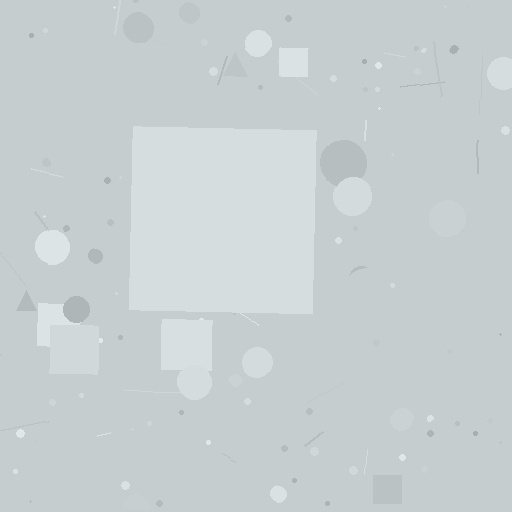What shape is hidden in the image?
A square is hidden in the image.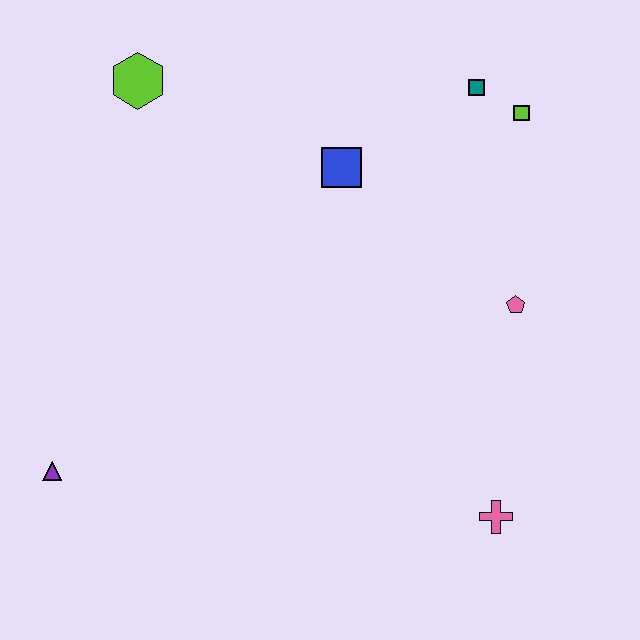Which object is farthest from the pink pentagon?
The purple triangle is farthest from the pink pentagon.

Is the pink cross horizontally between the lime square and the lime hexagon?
Yes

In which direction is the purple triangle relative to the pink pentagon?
The purple triangle is to the left of the pink pentagon.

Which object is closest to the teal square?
The lime square is closest to the teal square.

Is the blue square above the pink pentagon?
Yes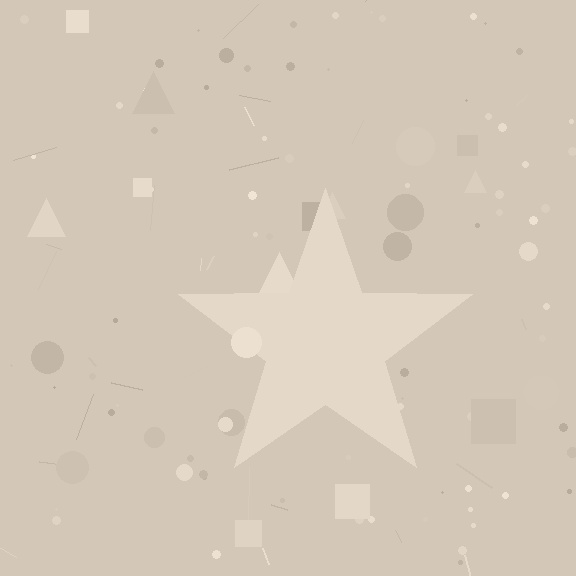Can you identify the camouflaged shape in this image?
The camouflaged shape is a star.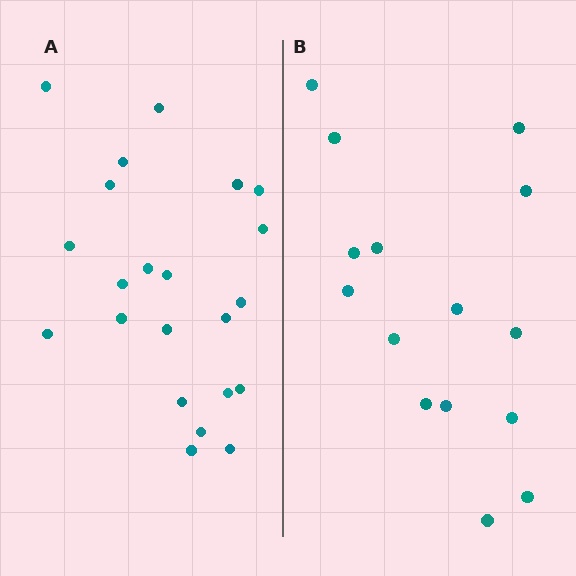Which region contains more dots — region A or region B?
Region A (the left region) has more dots.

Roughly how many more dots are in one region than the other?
Region A has roughly 8 or so more dots than region B.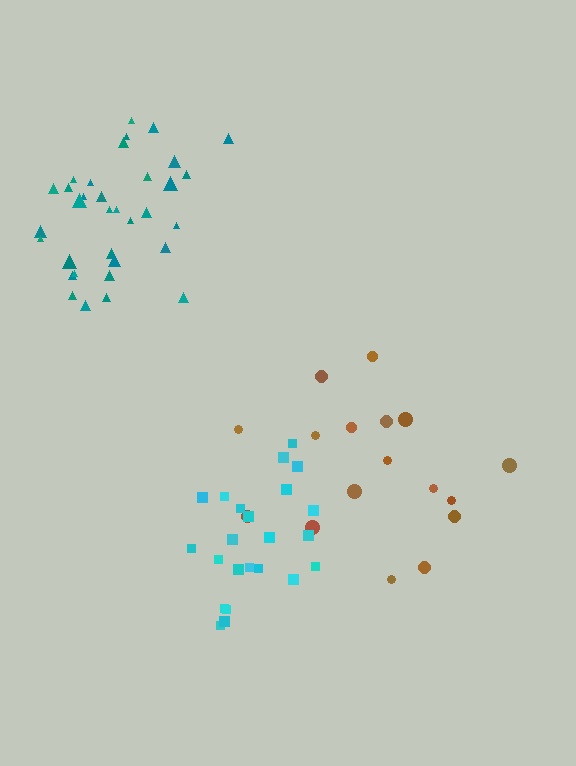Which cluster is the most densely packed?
Teal.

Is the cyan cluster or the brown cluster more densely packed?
Cyan.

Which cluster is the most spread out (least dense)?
Brown.